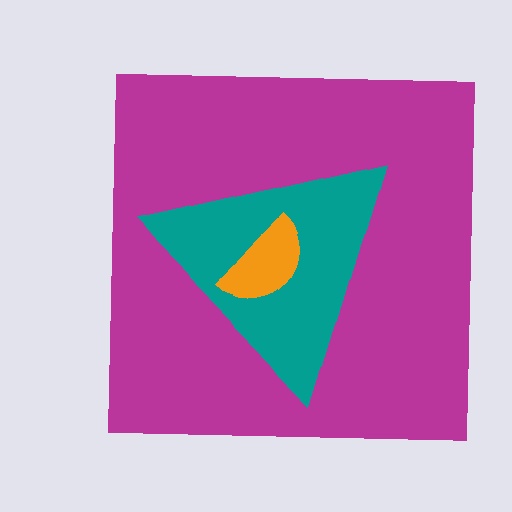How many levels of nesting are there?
3.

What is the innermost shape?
The orange semicircle.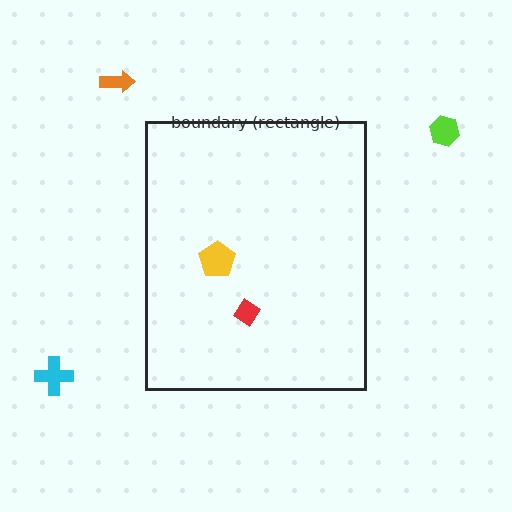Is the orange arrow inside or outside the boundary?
Outside.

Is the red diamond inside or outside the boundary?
Inside.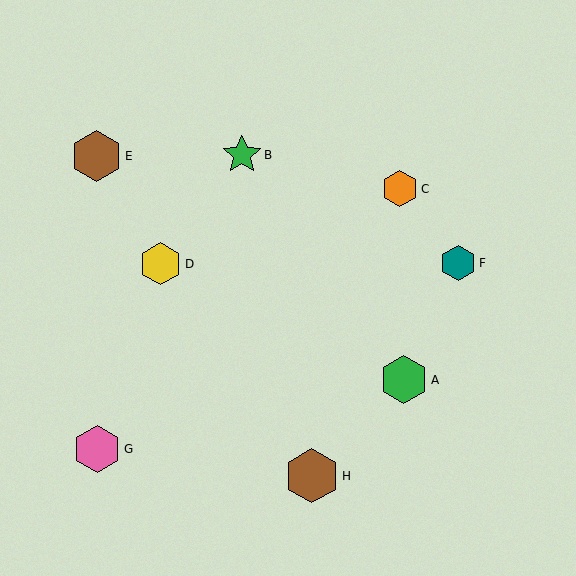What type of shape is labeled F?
Shape F is a teal hexagon.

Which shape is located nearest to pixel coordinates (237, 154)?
The green star (labeled B) at (242, 155) is nearest to that location.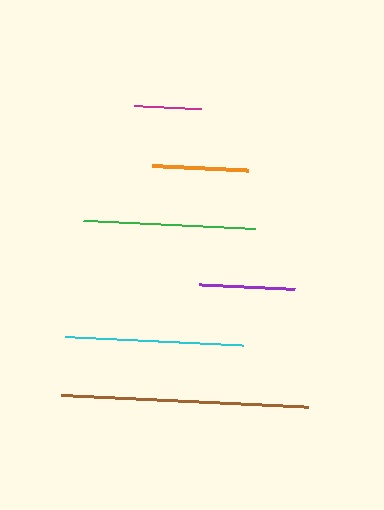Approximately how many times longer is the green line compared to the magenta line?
The green line is approximately 2.6 times the length of the magenta line.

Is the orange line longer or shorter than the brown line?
The brown line is longer than the orange line.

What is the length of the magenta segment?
The magenta segment is approximately 67 pixels long.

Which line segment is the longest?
The brown line is the longest at approximately 247 pixels.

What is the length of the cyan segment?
The cyan segment is approximately 178 pixels long.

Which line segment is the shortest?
The magenta line is the shortest at approximately 67 pixels.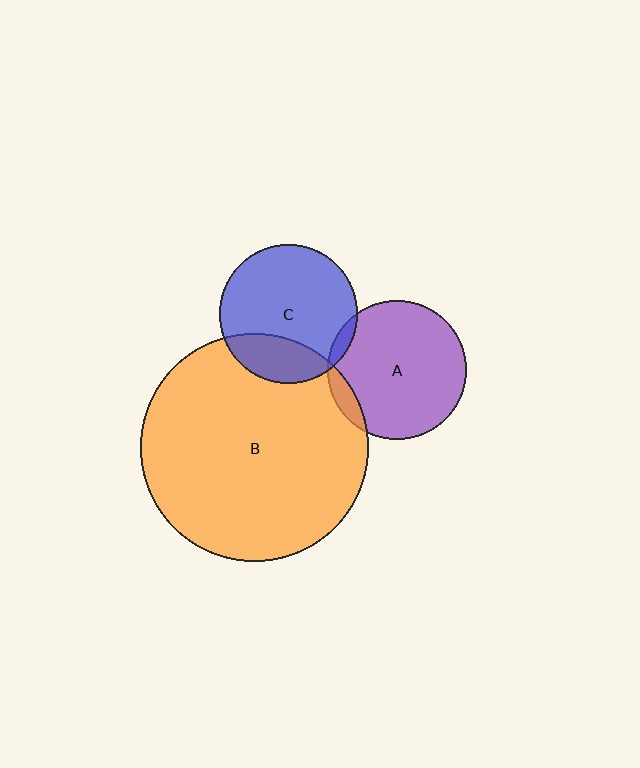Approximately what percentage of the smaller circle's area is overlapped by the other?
Approximately 5%.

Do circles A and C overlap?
Yes.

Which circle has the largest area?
Circle B (orange).